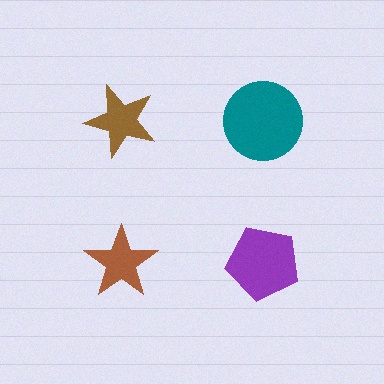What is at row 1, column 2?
A teal circle.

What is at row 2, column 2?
A purple pentagon.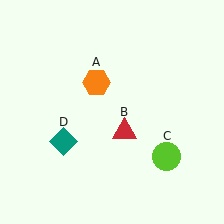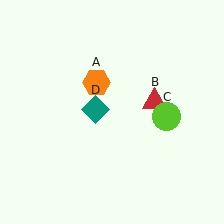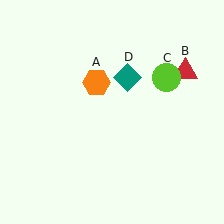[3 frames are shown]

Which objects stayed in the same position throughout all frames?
Orange hexagon (object A) remained stationary.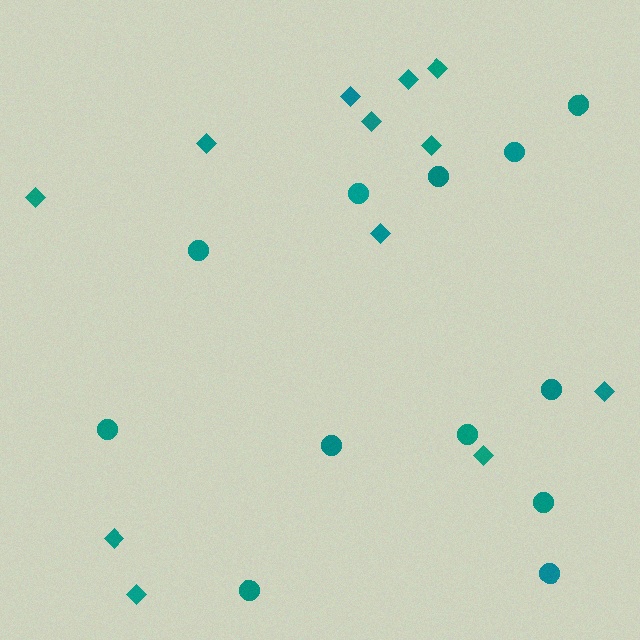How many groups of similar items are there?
There are 2 groups: one group of circles (12) and one group of diamonds (12).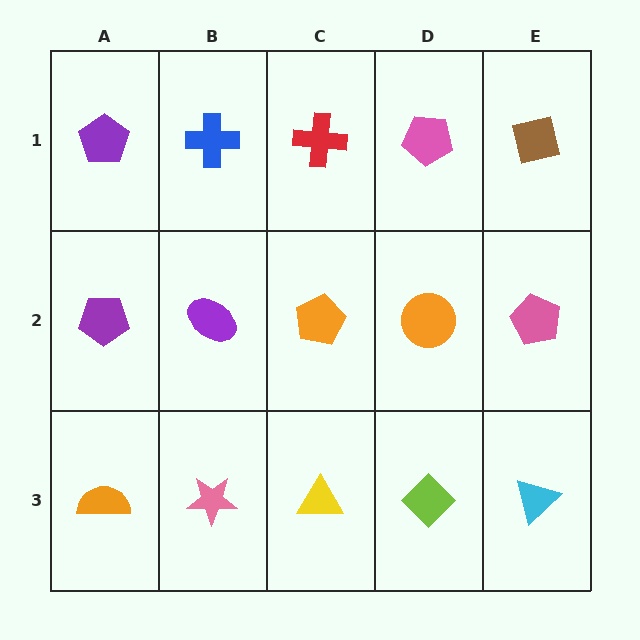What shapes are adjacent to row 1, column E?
A pink pentagon (row 2, column E), a pink pentagon (row 1, column D).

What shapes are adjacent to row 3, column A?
A purple pentagon (row 2, column A), a pink star (row 3, column B).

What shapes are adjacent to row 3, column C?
An orange pentagon (row 2, column C), a pink star (row 3, column B), a lime diamond (row 3, column D).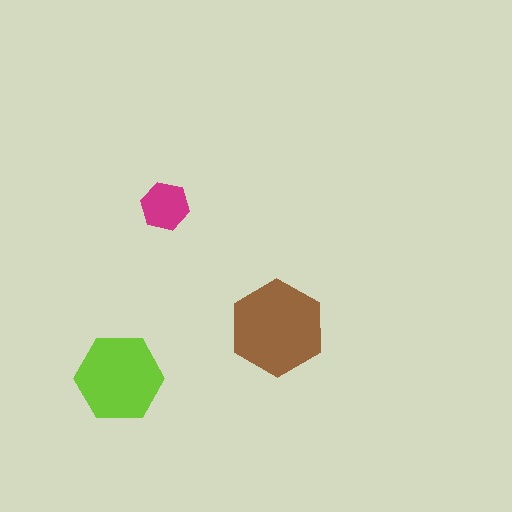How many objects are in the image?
There are 3 objects in the image.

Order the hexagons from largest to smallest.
the brown one, the lime one, the magenta one.